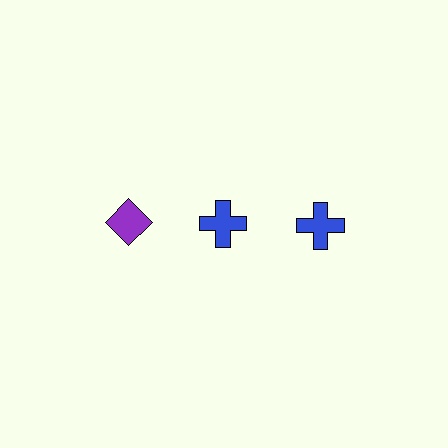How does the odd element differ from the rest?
It differs in both color (purple instead of blue) and shape (diamond instead of cross).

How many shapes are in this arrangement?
There are 3 shapes arranged in a grid pattern.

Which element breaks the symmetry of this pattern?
The purple diamond in the top row, leftmost column breaks the symmetry. All other shapes are blue crosses.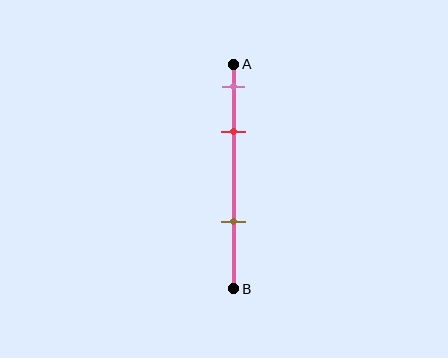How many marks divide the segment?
There are 3 marks dividing the segment.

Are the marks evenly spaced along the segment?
No, the marks are not evenly spaced.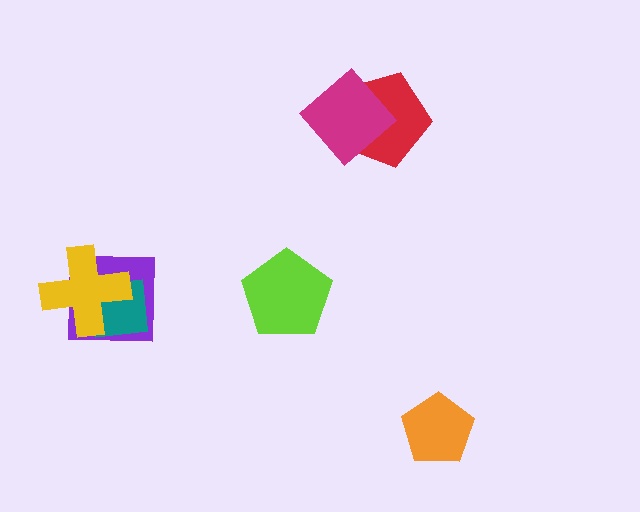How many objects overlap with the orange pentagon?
0 objects overlap with the orange pentagon.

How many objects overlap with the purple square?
2 objects overlap with the purple square.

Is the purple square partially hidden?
Yes, it is partially covered by another shape.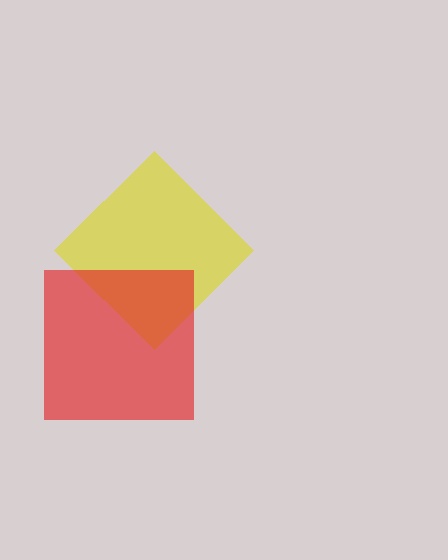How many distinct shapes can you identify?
There are 2 distinct shapes: a yellow diamond, a red square.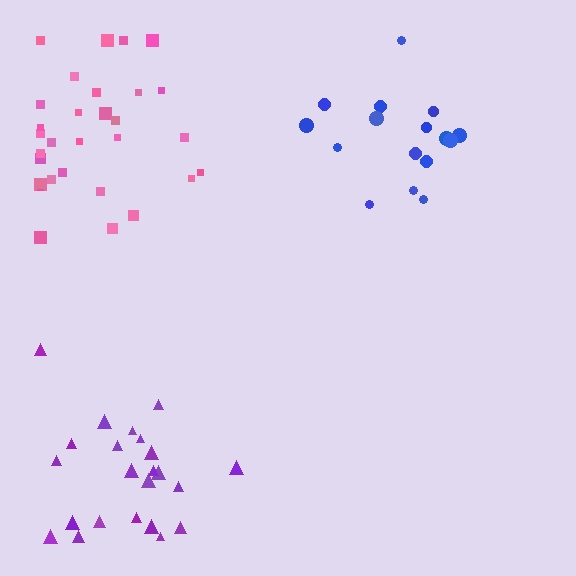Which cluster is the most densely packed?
Purple.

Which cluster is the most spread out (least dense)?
Blue.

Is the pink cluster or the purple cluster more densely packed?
Purple.